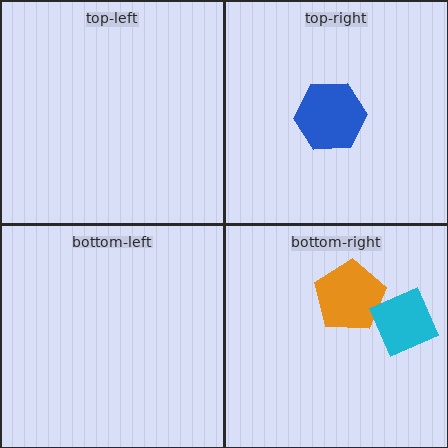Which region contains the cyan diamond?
The bottom-right region.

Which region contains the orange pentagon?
The bottom-right region.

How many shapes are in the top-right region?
1.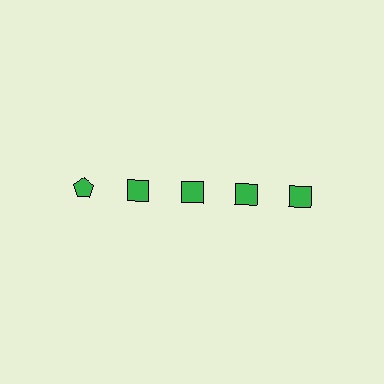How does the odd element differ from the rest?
It has a different shape: pentagon instead of square.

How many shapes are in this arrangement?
There are 5 shapes arranged in a grid pattern.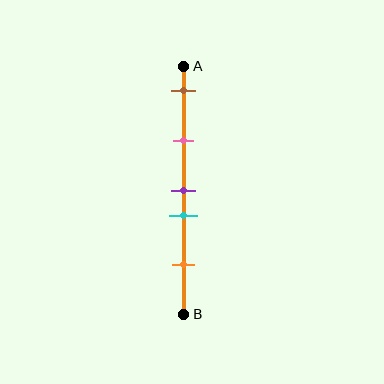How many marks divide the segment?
There are 5 marks dividing the segment.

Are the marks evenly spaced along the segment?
No, the marks are not evenly spaced.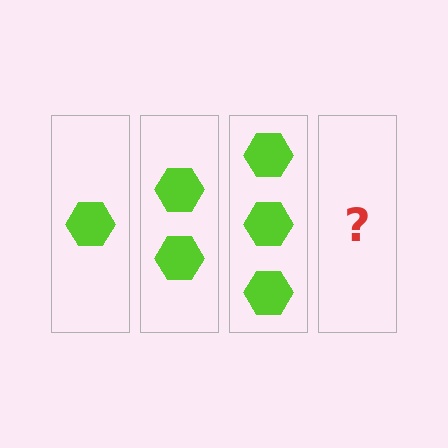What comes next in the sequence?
The next element should be 4 hexagons.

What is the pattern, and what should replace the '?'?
The pattern is that each step adds one more hexagon. The '?' should be 4 hexagons.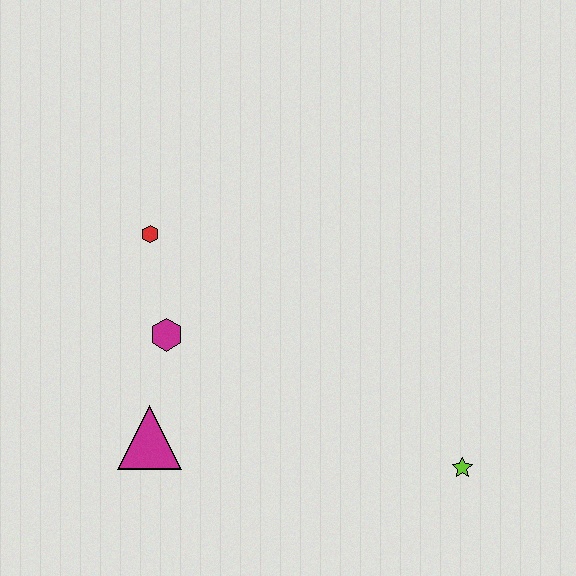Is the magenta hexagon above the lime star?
Yes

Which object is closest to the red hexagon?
The magenta hexagon is closest to the red hexagon.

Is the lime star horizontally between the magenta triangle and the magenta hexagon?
No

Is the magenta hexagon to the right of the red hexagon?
Yes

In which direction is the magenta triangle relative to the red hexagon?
The magenta triangle is below the red hexagon.